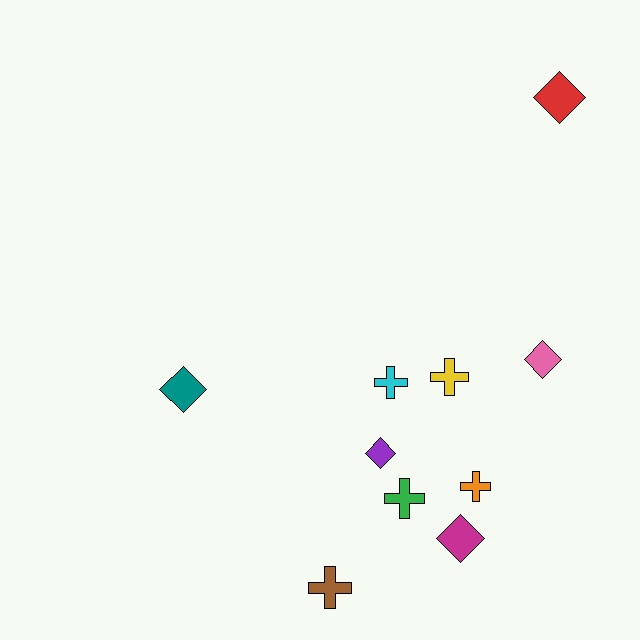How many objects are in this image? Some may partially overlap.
There are 10 objects.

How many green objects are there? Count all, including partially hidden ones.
There is 1 green object.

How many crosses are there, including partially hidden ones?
There are 5 crosses.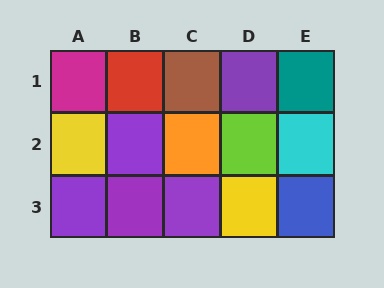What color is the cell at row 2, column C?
Orange.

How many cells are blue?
1 cell is blue.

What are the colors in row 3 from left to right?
Purple, purple, purple, yellow, blue.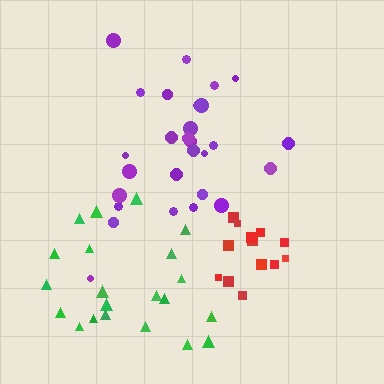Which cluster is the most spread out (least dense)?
Purple.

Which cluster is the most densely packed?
Red.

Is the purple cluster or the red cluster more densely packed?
Red.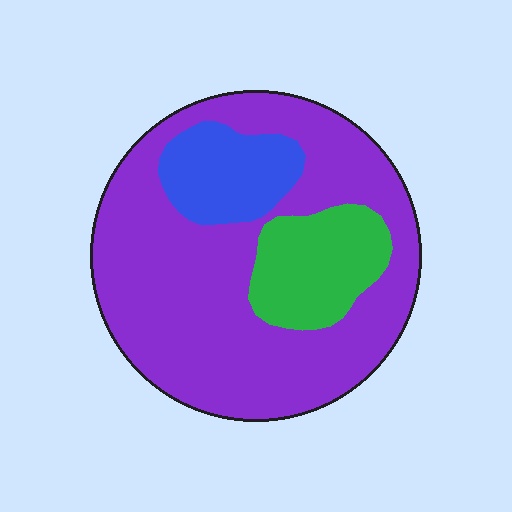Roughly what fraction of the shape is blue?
Blue takes up about one eighth (1/8) of the shape.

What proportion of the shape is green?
Green covers around 15% of the shape.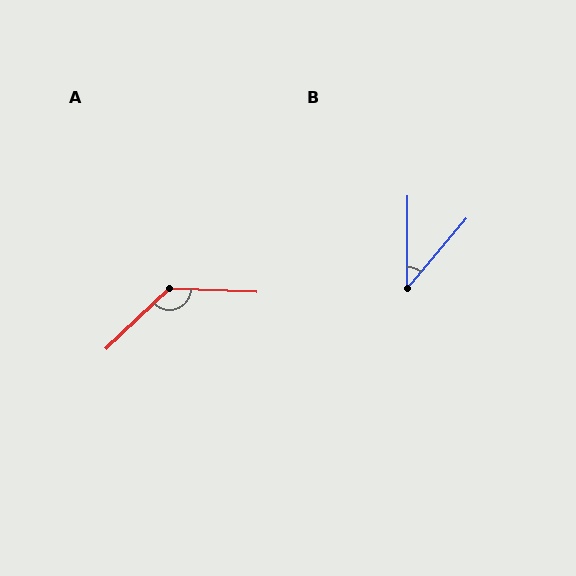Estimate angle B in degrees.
Approximately 40 degrees.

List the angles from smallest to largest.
B (40°), A (134°).